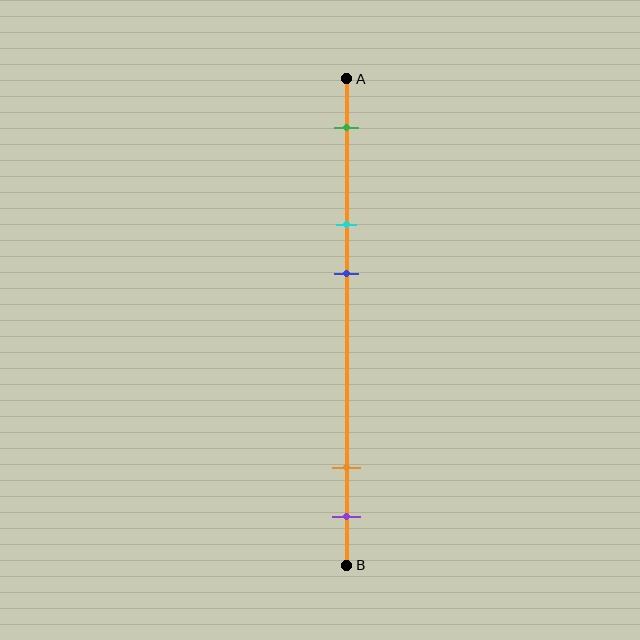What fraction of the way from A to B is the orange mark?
The orange mark is approximately 80% (0.8) of the way from A to B.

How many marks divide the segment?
There are 5 marks dividing the segment.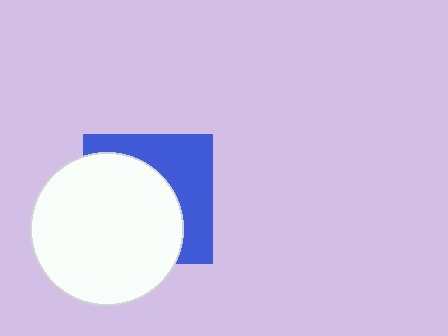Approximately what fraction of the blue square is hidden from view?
Roughly 58% of the blue square is hidden behind the white circle.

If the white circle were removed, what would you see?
You would see the complete blue square.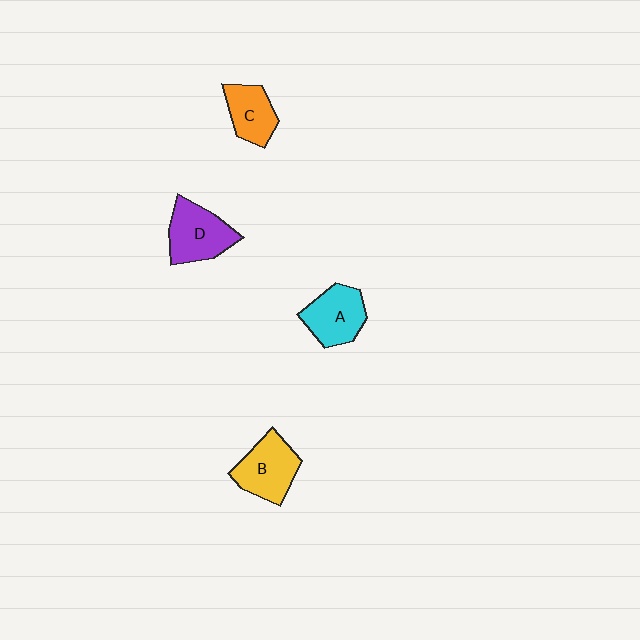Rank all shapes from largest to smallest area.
From largest to smallest: B (yellow), D (purple), A (cyan), C (orange).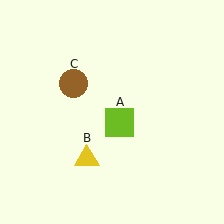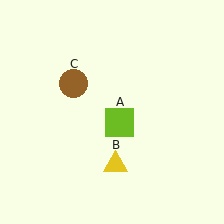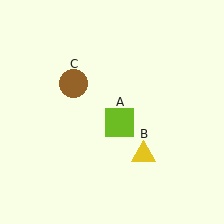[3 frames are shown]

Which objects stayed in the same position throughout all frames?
Lime square (object A) and brown circle (object C) remained stationary.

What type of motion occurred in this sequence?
The yellow triangle (object B) rotated counterclockwise around the center of the scene.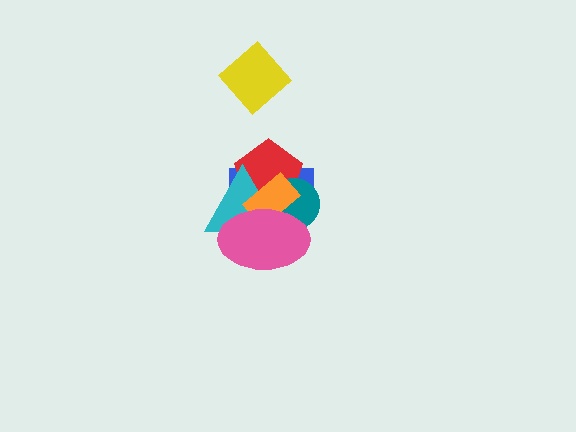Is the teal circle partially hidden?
Yes, it is partially covered by another shape.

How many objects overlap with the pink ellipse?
5 objects overlap with the pink ellipse.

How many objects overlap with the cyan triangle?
5 objects overlap with the cyan triangle.